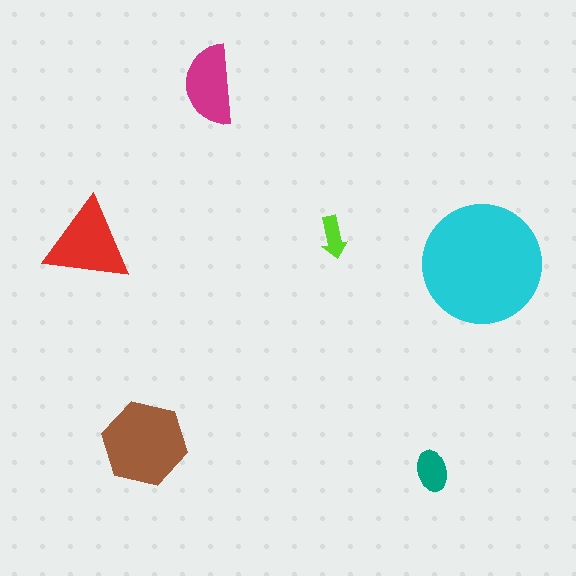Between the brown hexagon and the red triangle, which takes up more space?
The brown hexagon.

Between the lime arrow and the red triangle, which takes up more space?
The red triangle.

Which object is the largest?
The cyan circle.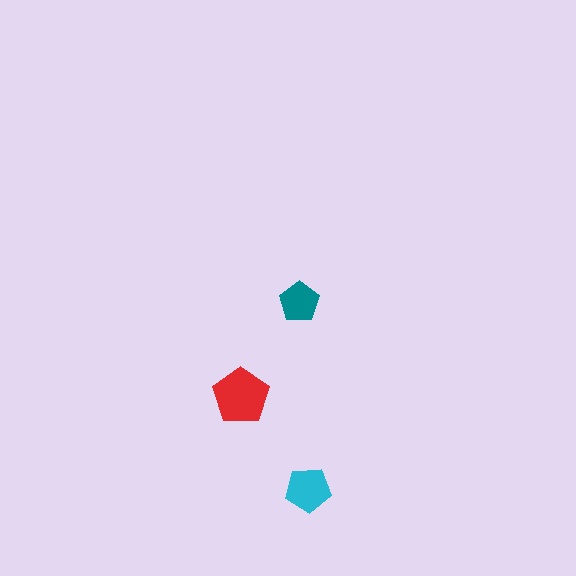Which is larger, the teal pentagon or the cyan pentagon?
The cyan one.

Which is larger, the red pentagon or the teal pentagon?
The red one.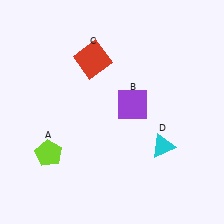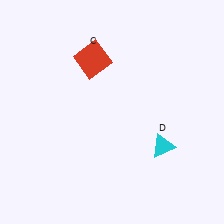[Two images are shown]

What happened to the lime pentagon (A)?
The lime pentagon (A) was removed in Image 2. It was in the bottom-left area of Image 1.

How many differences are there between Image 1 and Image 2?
There are 2 differences between the two images.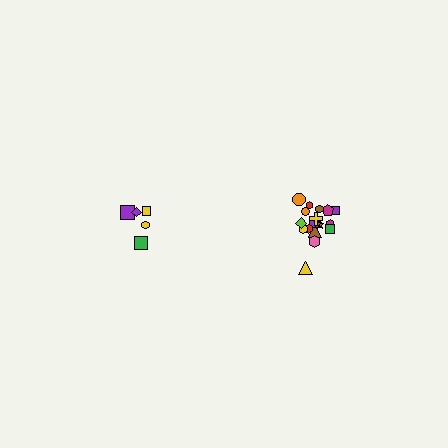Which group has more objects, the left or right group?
The right group.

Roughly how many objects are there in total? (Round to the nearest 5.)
Roughly 25 objects in total.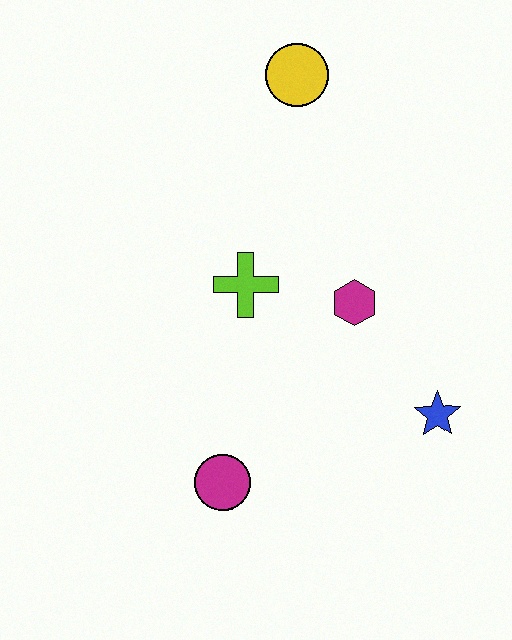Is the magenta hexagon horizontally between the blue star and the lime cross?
Yes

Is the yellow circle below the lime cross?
No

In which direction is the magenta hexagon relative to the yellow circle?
The magenta hexagon is below the yellow circle.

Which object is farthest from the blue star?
The yellow circle is farthest from the blue star.